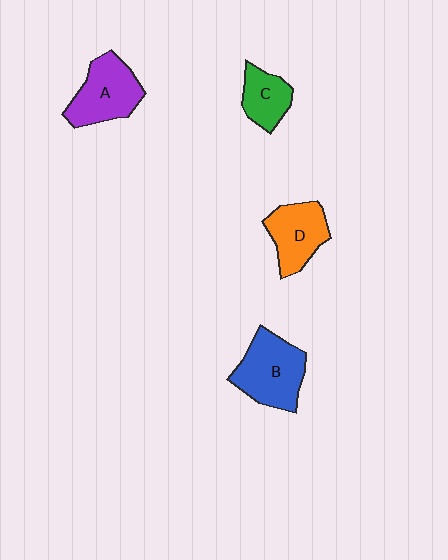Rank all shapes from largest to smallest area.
From largest to smallest: B (blue), A (purple), D (orange), C (green).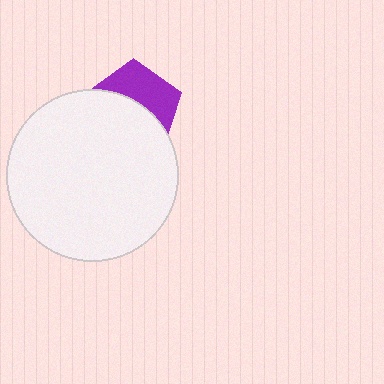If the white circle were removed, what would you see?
You would see the complete purple pentagon.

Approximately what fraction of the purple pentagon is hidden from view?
Roughly 56% of the purple pentagon is hidden behind the white circle.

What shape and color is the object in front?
The object in front is a white circle.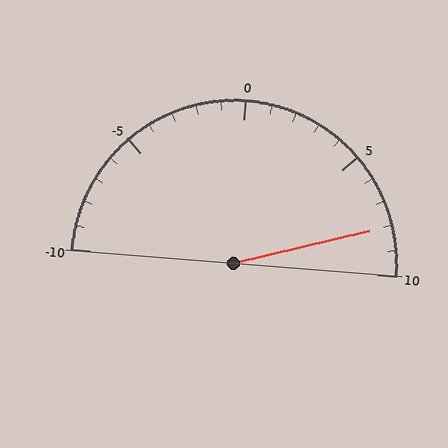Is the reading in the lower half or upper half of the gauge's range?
The reading is in the upper half of the range (-10 to 10).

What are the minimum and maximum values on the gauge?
The gauge ranges from -10 to 10.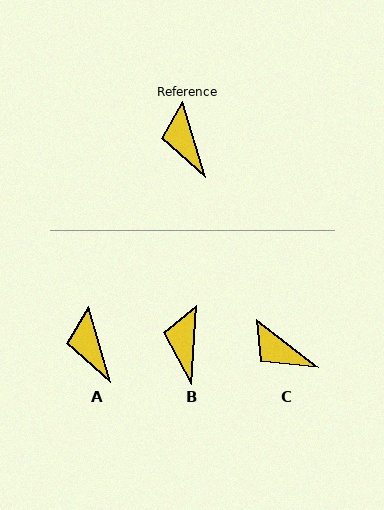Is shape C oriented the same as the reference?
No, it is off by about 36 degrees.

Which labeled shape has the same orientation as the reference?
A.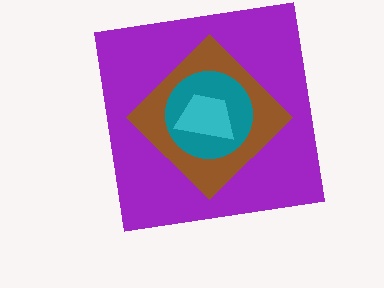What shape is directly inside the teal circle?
The cyan trapezoid.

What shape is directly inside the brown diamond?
The teal circle.